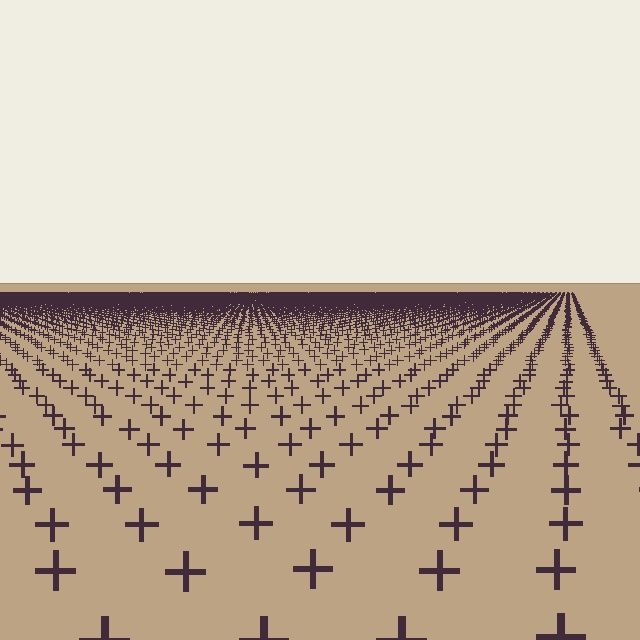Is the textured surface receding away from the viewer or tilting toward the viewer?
The surface is receding away from the viewer. Texture elements get smaller and denser toward the top.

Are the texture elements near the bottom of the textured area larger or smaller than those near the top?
Larger. Near the bottom, elements are closer to the viewer and appear at a bigger on-screen size.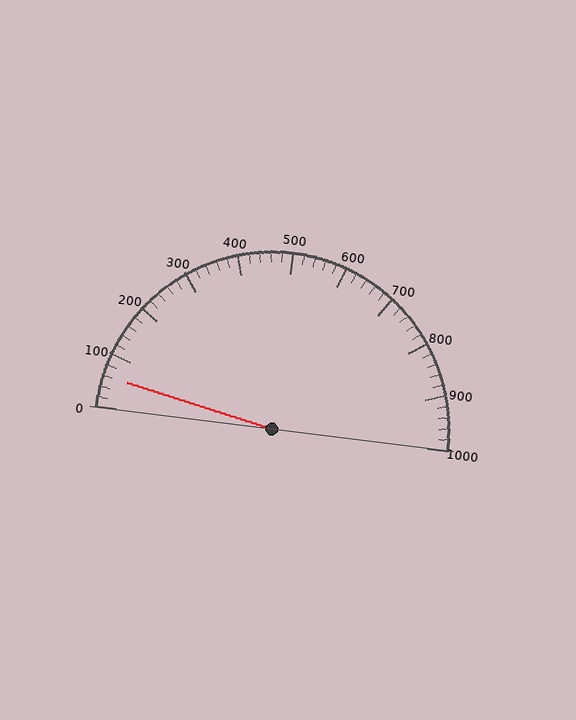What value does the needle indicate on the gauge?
The needle indicates approximately 60.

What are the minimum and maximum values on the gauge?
The gauge ranges from 0 to 1000.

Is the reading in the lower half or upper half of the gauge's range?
The reading is in the lower half of the range (0 to 1000).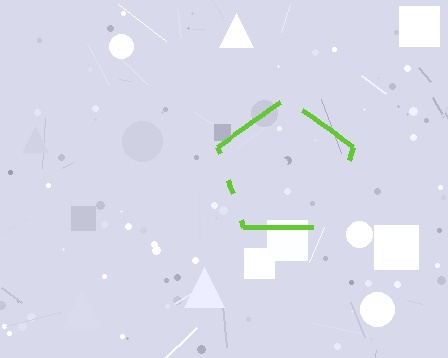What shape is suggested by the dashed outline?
The dashed outline suggests a pentagon.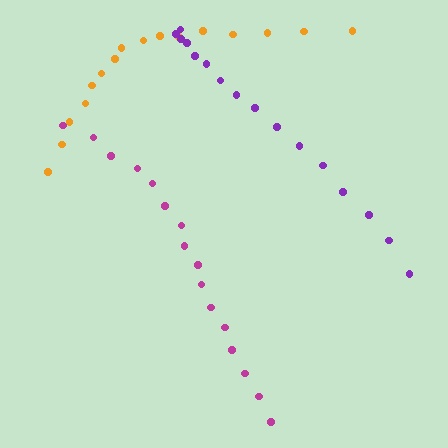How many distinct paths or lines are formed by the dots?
There are 3 distinct paths.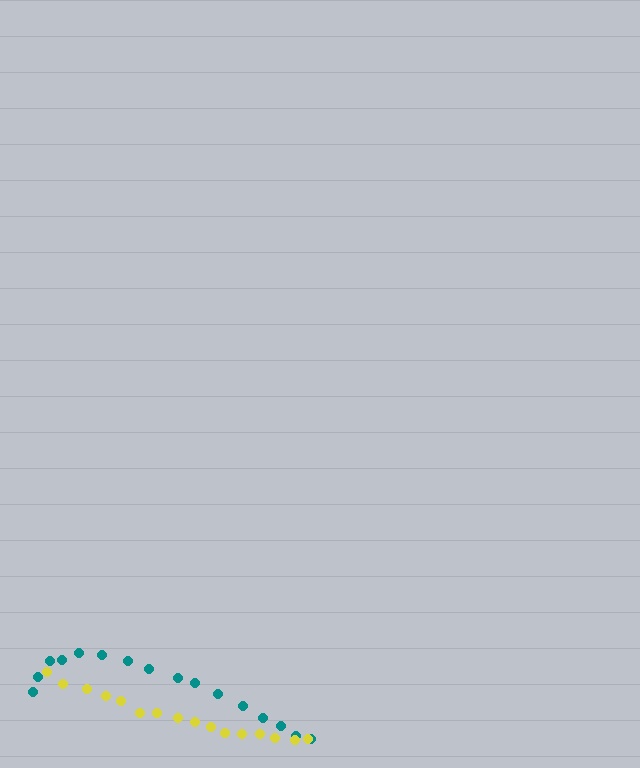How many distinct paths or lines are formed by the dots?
There are 2 distinct paths.